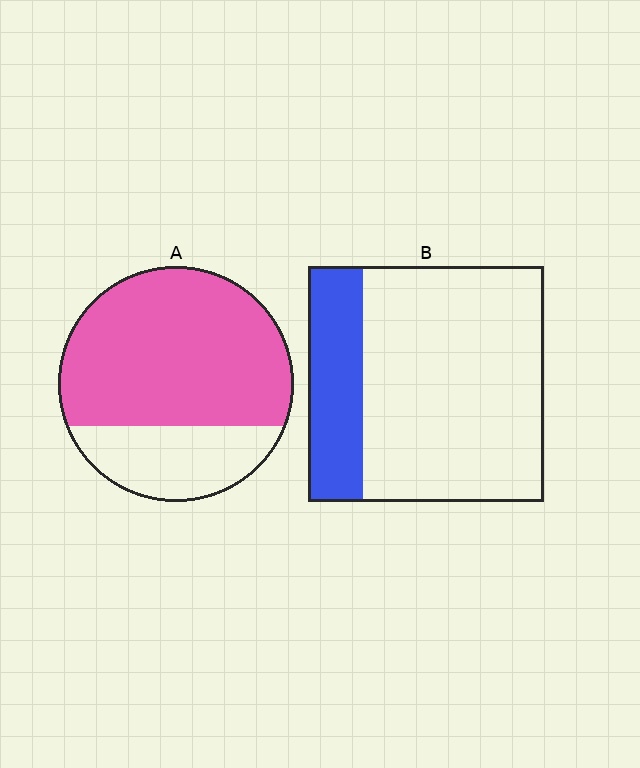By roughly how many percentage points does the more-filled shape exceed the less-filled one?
By roughly 50 percentage points (A over B).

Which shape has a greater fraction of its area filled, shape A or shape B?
Shape A.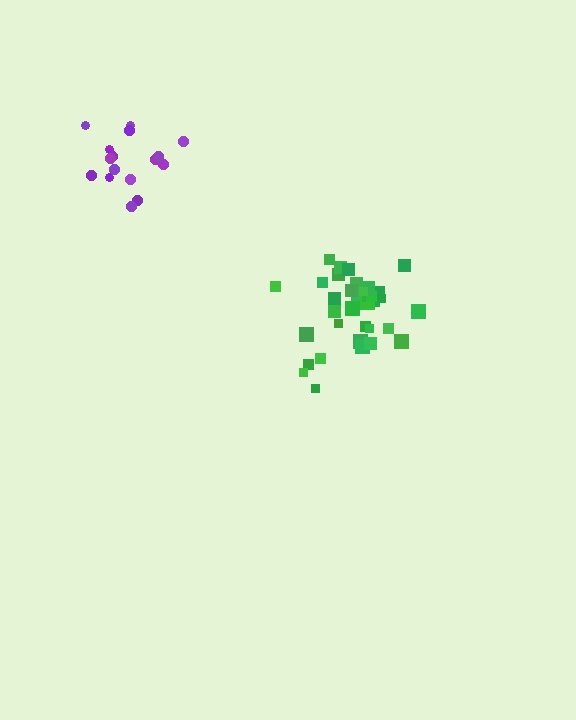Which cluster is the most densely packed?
Green.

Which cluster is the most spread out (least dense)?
Purple.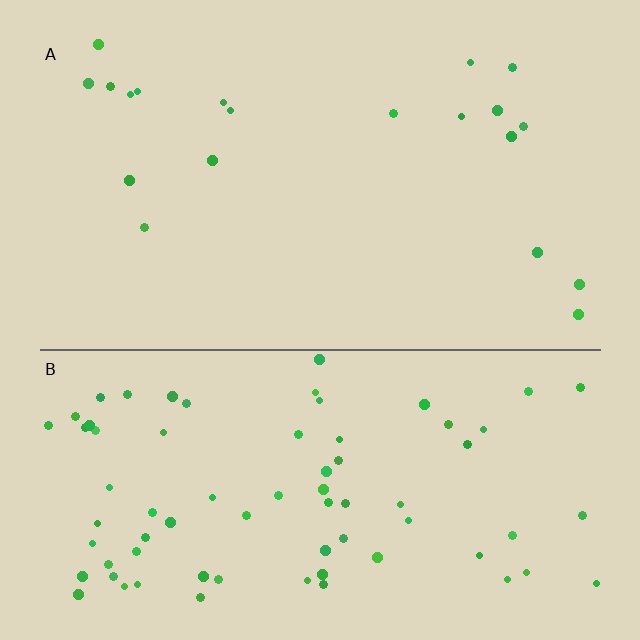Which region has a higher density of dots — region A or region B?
B (the bottom).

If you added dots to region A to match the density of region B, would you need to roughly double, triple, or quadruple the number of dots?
Approximately quadruple.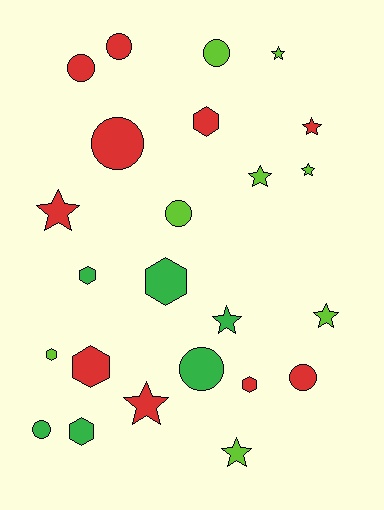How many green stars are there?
There is 1 green star.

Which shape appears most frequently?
Star, with 9 objects.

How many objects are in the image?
There are 24 objects.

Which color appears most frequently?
Red, with 10 objects.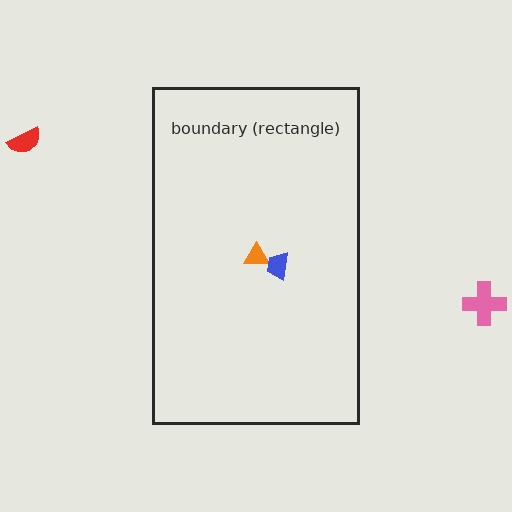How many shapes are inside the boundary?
2 inside, 2 outside.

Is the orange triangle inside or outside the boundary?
Inside.